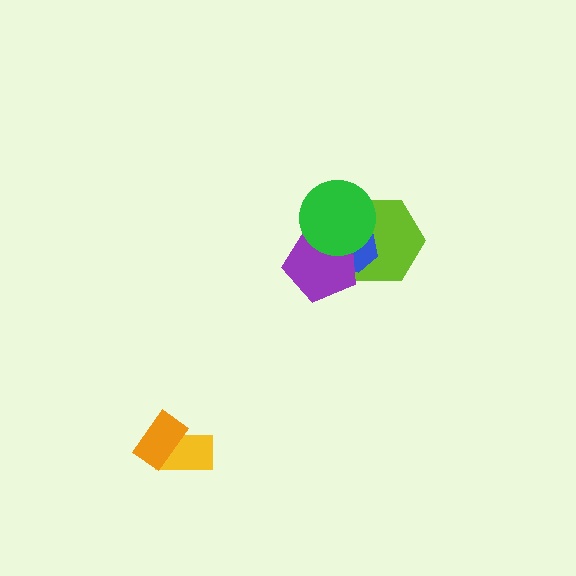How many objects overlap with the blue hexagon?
3 objects overlap with the blue hexagon.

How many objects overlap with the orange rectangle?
1 object overlaps with the orange rectangle.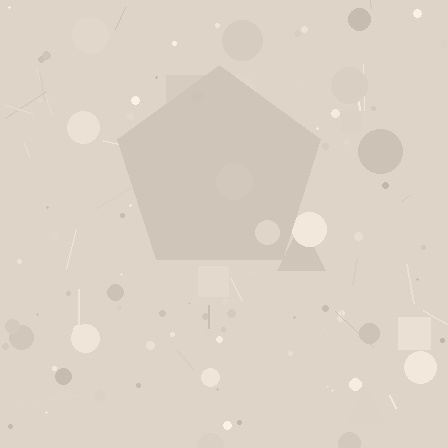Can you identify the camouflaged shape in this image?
The camouflaged shape is a pentagon.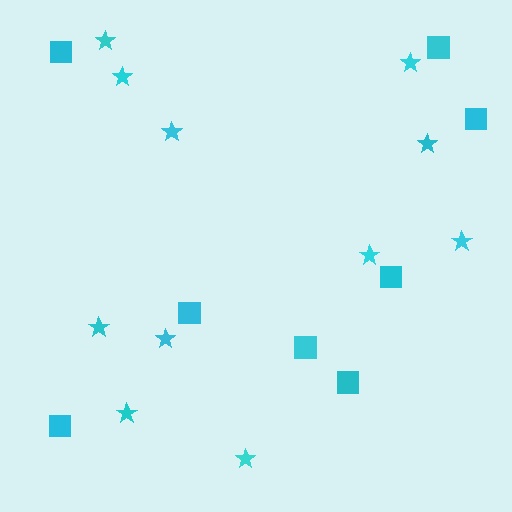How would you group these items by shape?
There are 2 groups: one group of squares (8) and one group of stars (11).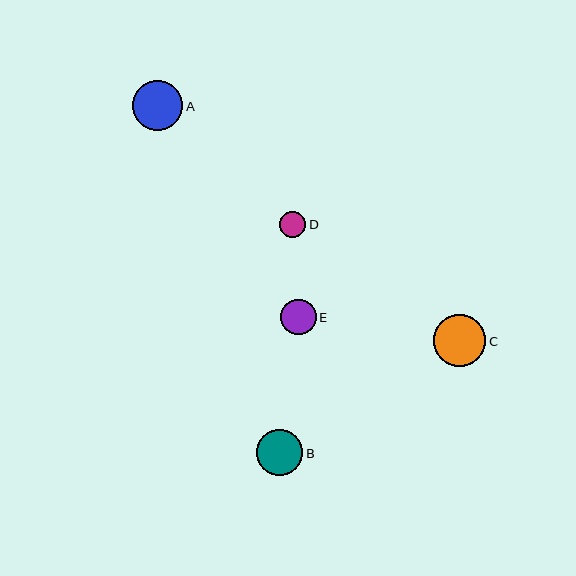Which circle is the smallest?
Circle D is the smallest with a size of approximately 26 pixels.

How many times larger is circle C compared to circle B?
Circle C is approximately 1.1 times the size of circle B.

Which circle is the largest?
Circle C is the largest with a size of approximately 52 pixels.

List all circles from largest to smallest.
From largest to smallest: C, A, B, E, D.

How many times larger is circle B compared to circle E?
Circle B is approximately 1.3 times the size of circle E.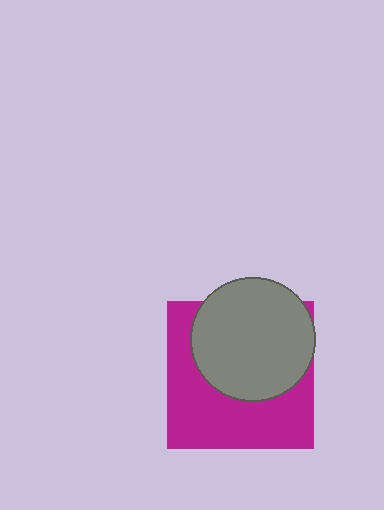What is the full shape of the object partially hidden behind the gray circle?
The partially hidden object is a magenta square.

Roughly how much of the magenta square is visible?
About half of it is visible (roughly 51%).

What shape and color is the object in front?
The object in front is a gray circle.